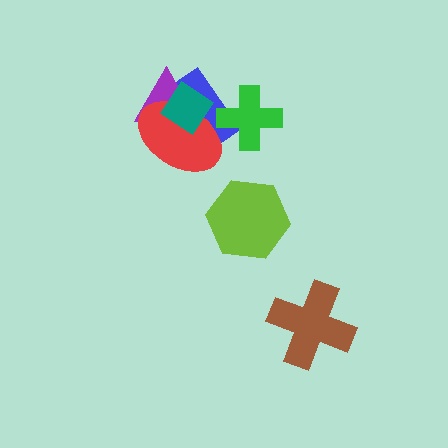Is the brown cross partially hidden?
No, no other shape covers it.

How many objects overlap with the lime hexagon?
0 objects overlap with the lime hexagon.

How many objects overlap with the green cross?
1 object overlaps with the green cross.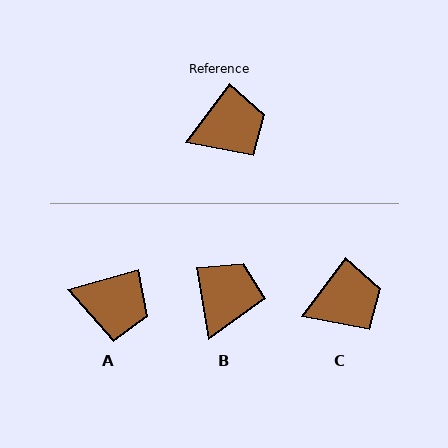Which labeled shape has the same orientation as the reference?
C.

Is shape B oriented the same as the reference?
No, it is off by about 47 degrees.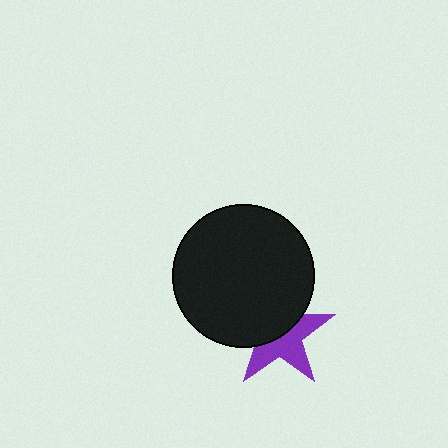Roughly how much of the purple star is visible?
About half of it is visible (roughly 50%).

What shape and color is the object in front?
The object in front is a black circle.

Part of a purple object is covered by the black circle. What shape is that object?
It is a star.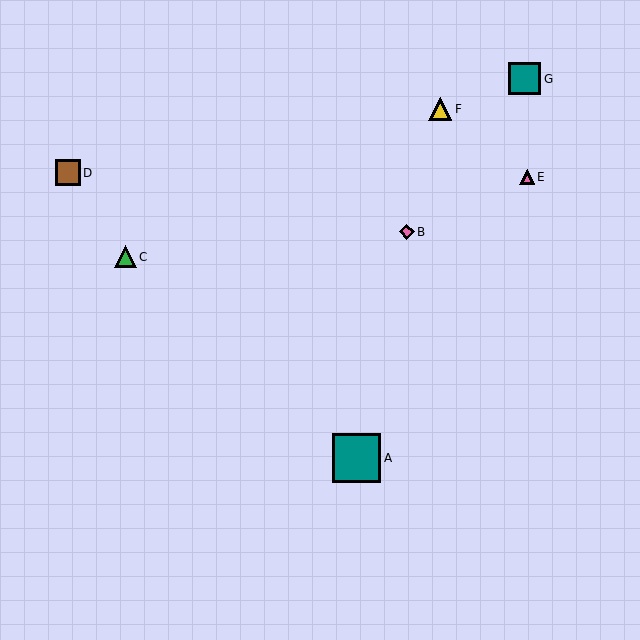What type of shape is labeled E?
Shape E is a pink triangle.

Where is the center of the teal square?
The center of the teal square is at (357, 458).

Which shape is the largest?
The teal square (labeled A) is the largest.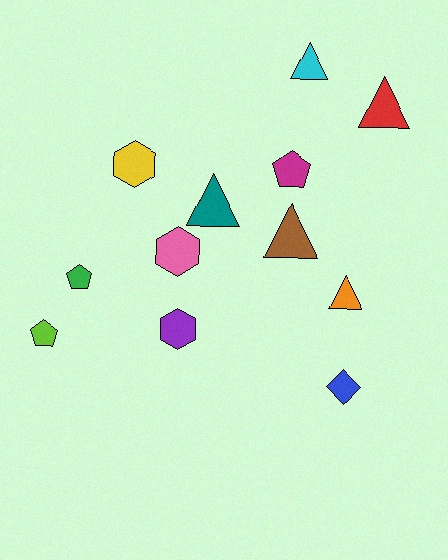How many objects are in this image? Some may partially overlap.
There are 12 objects.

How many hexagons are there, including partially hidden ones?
There are 3 hexagons.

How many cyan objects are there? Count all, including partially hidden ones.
There is 1 cyan object.